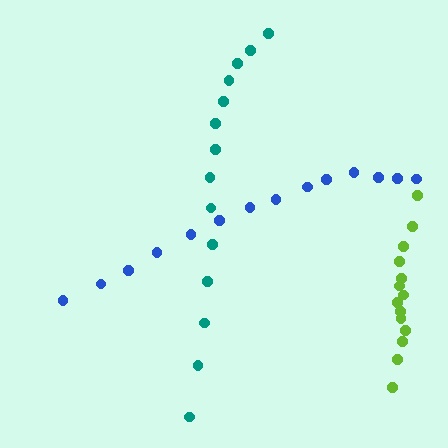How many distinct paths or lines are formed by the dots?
There are 3 distinct paths.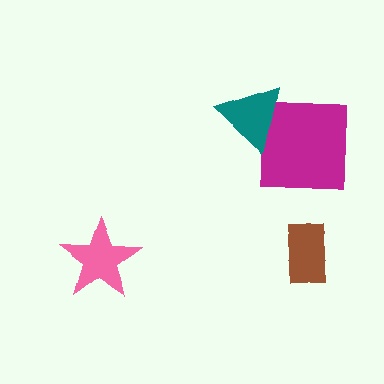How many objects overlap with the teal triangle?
1 object overlaps with the teal triangle.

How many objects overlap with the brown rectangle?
0 objects overlap with the brown rectangle.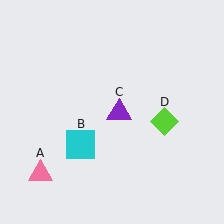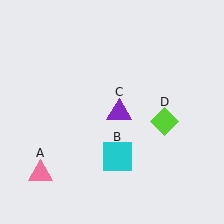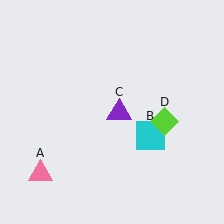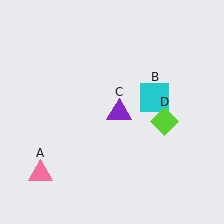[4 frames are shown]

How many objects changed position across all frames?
1 object changed position: cyan square (object B).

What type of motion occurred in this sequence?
The cyan square (object B) rotated counterclockwise around the center of the scene.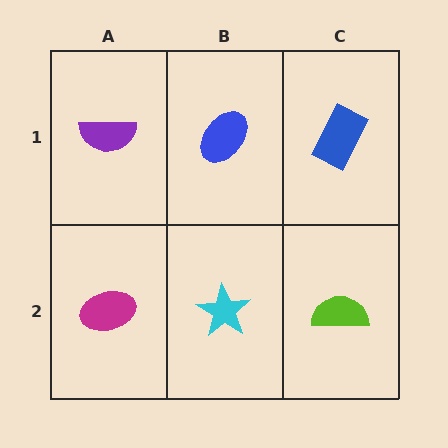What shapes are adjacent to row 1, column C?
A lime semicircle (row 2, column C), a blue ellipse (row 1, column B).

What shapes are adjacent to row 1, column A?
A magenta ellipse (row 2, column A), a blue ellipse (row 1, column B).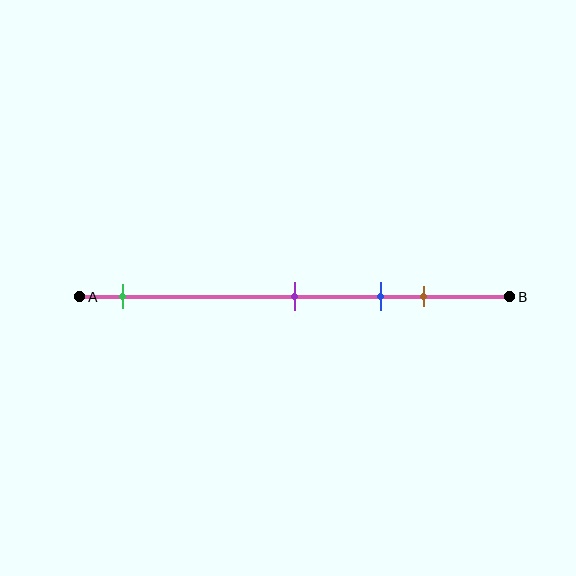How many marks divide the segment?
There are 4 marks dividing the segment.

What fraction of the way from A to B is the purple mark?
The purple mark is approximately 50% (0.5) of the way from A to B.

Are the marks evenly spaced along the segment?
No, the marks are not evenly spaced.